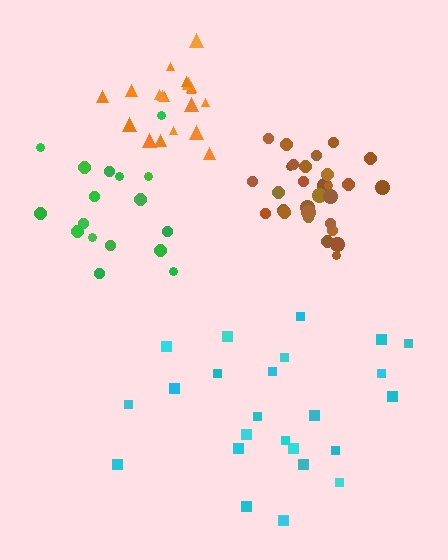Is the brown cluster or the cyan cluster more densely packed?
Brown.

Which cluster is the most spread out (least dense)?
Cyan.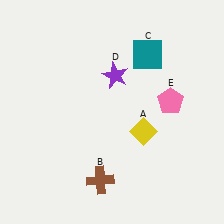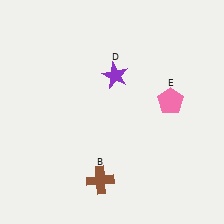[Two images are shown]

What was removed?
The teal square (C), the yellow diamond (A) were removed in Image 2.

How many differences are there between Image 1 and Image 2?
There are 2 differences between the two images.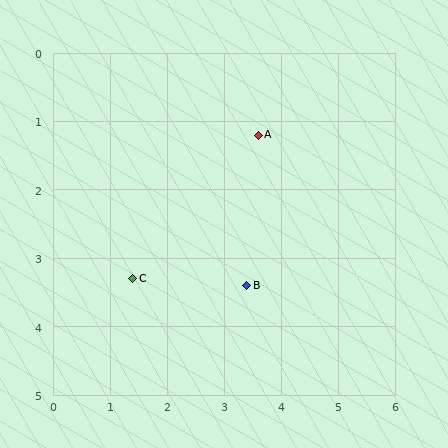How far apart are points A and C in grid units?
Points A and C are about 3.0 grid units apart.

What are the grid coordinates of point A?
Point A is at approximately (3.6, 1.2).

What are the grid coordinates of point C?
Point C is at approximately (1.4, 3.3).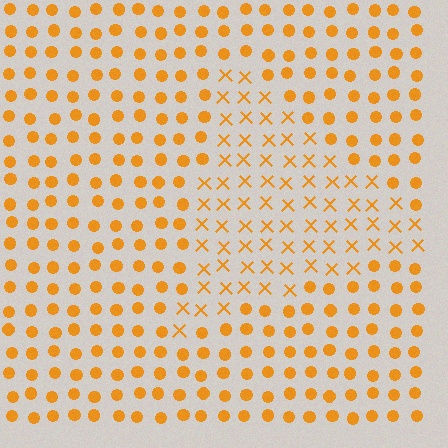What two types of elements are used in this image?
The image uses X marks inside the triangle region and circles outside it.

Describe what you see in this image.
The image is filled with small orange elements arranged in a uniform grid. A triangle-shaped region contains X marks, while the surrounding area contains circles. The boundary is defined purely by the change in element shape.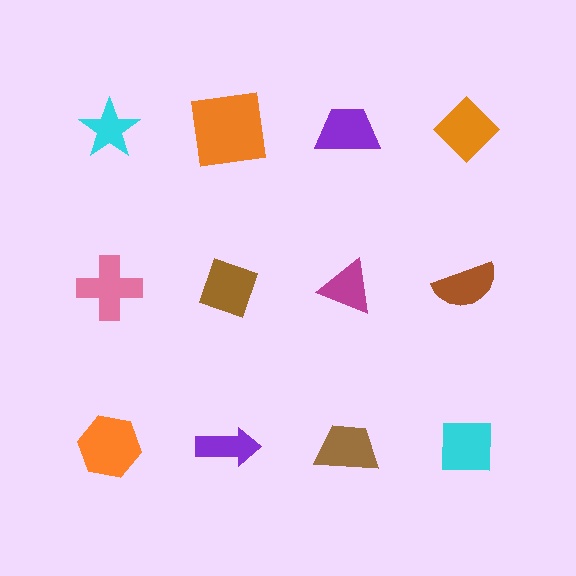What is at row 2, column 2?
A brown diamond.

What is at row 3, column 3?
A brown trapezoid.